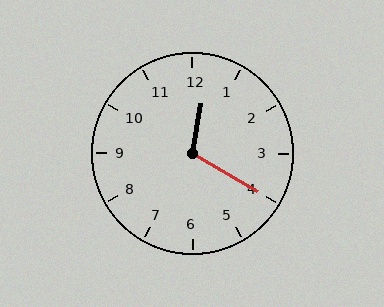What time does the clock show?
12:20.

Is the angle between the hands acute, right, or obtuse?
It is obtuse.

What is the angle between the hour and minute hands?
Approximately 110 degrees.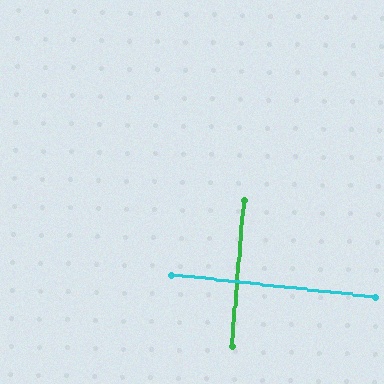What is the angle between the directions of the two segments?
Approximately 89 degrees.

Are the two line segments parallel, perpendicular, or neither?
Perpendicular — they meet at approximately 89°.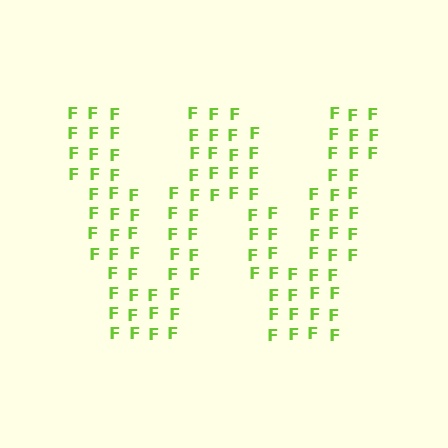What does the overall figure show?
The overall figure shows the letter W.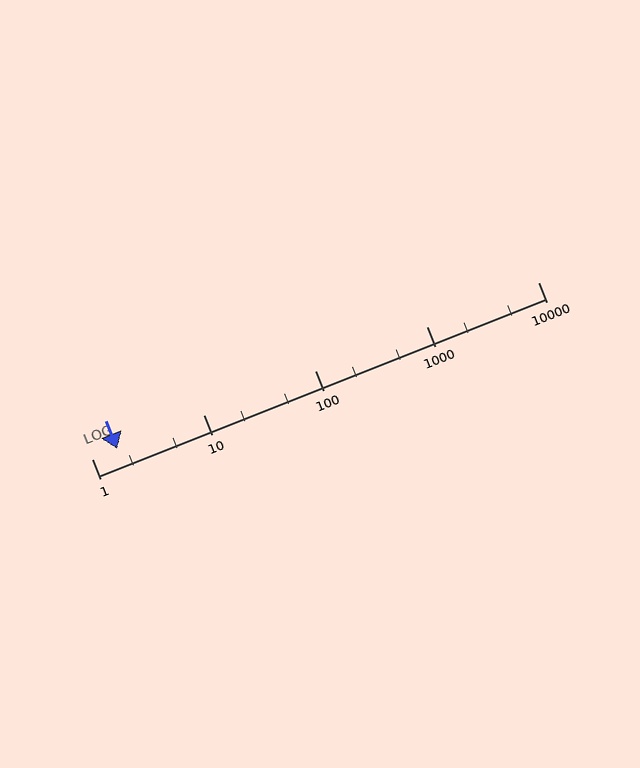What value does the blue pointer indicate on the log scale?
The pointer indicates approximately 1.7.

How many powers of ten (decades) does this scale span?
The scale spans 4 decades, from 1 to 10000.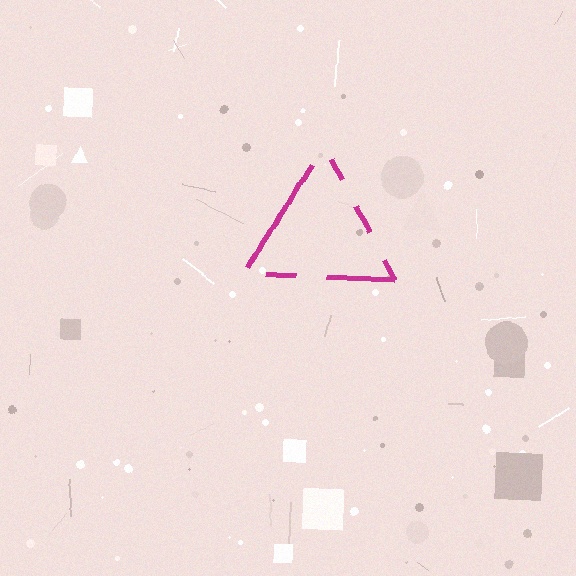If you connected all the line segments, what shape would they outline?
They would outline a triangle.